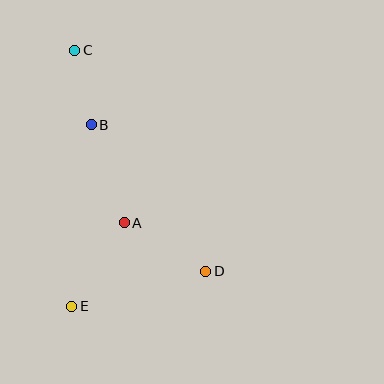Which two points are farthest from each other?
Points C and D are farthest from each other.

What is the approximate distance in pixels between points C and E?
The distance between C and E is approximately 256 pixels.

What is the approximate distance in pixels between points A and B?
The distance between A and B is approximately 103 pixels.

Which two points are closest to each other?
Points B and C are closest to each other.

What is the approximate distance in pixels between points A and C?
The distance between A and C is approximately 180 pixels.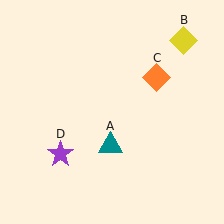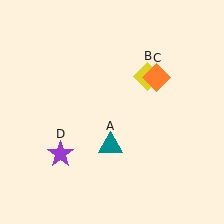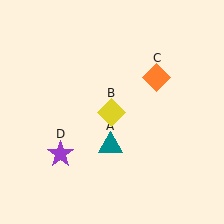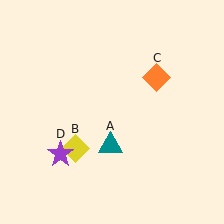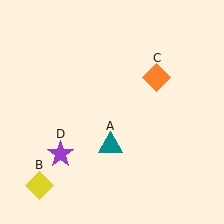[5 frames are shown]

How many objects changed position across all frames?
1 object changed position: yellow diamond (object B).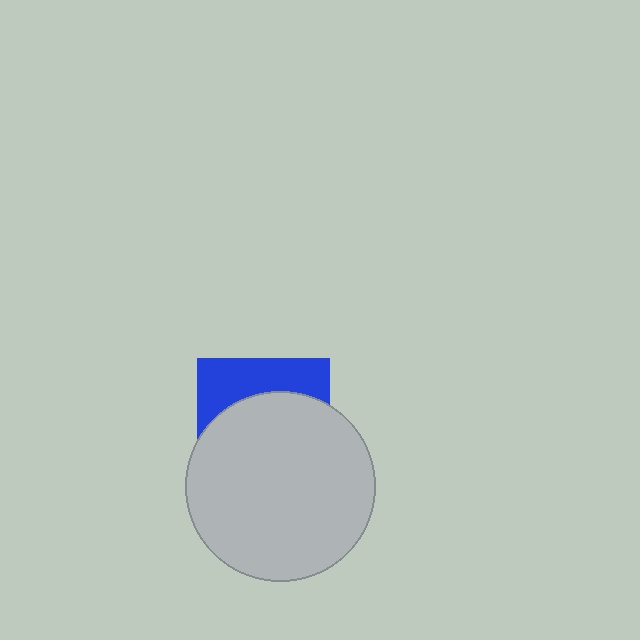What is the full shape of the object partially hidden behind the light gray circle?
The partially hidden object is a blue square.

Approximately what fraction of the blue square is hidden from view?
Roughly 67% of the blue square is hidden behind the light gray circle.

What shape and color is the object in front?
The object in front is a light gray circle.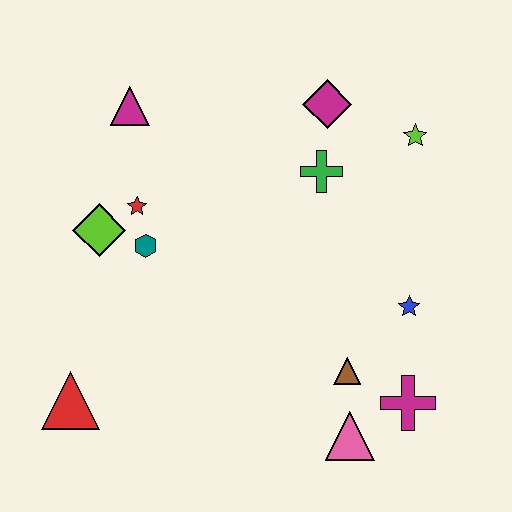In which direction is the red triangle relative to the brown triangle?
The red triangle is to the left of the brown triangle.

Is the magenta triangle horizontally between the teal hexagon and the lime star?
No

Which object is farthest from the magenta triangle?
The magenta cross is farthest from the magenta triangle.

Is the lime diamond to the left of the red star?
Yes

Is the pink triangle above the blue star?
No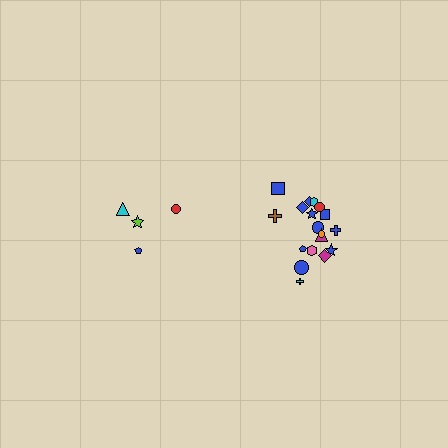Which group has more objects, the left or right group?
The right group.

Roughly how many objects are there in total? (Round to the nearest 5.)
Roughly 20 objects in total.